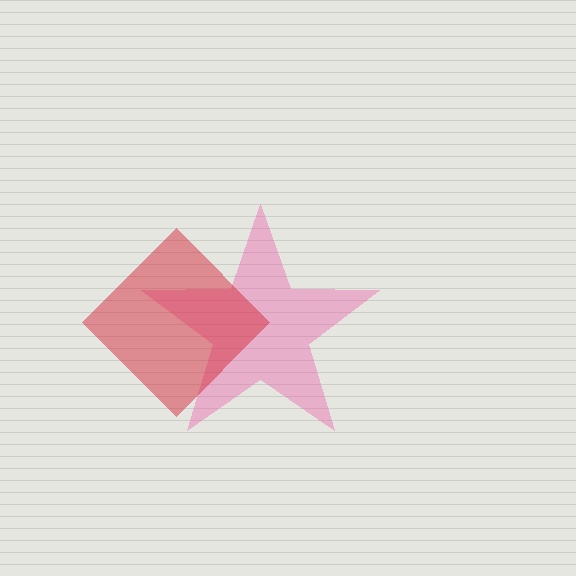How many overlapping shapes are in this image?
There are 2 overlapping shapes in the image.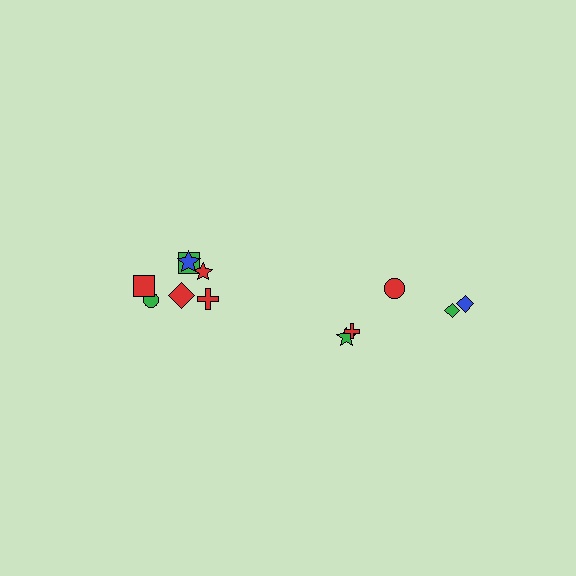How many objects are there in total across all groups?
There are 12 objects.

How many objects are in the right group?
There are 5 objects.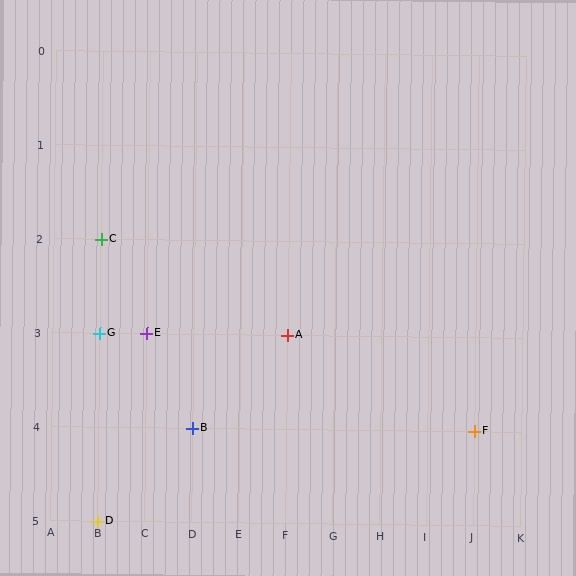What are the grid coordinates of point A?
Point A is at grid coordinates (F, 3).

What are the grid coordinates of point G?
Point G is at grid coordinates (B, 3).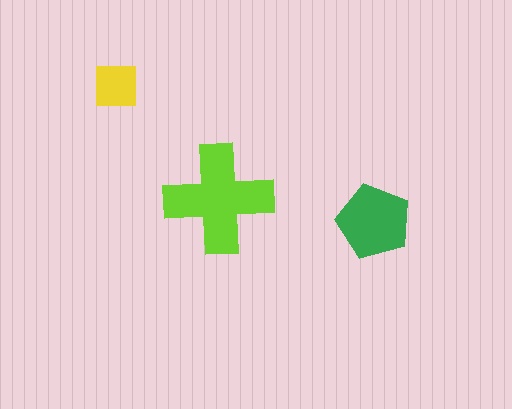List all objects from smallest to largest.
The yellow square, the green pentagon, the lime cross.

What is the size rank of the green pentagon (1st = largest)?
2nd.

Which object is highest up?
The yellow square is topmost.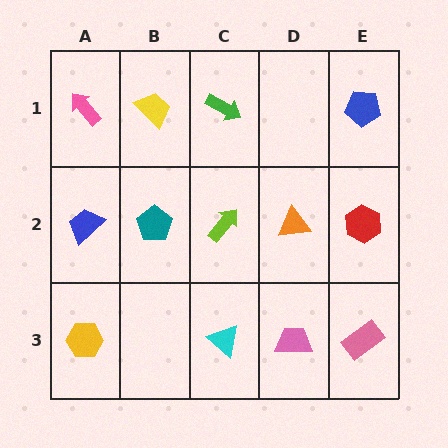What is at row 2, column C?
A lime arrow.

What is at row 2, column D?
An orange triangle.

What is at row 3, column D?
A pink trapezoid.